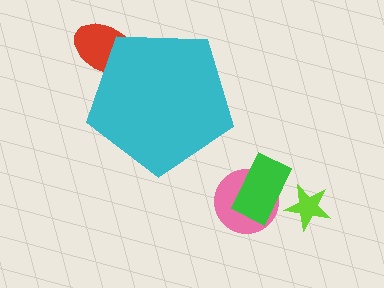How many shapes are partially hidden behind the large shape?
1 shape is partially hidden.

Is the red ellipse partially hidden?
Yes, the red ellipse is partially hidden behind the cyan pentagon.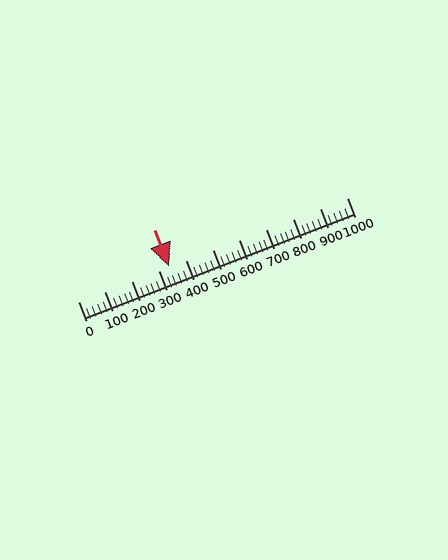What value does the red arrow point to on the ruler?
The red arrow points to approximately 340.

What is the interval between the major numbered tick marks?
The major tick marks are spaced 100 units apart.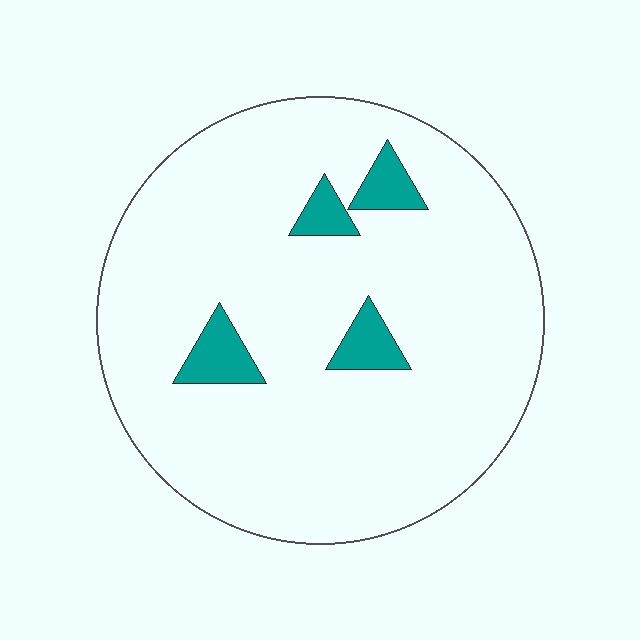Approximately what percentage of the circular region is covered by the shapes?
Approximately 10%.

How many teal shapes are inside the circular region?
4.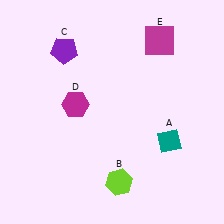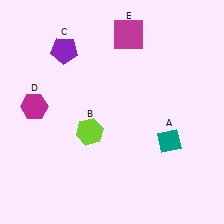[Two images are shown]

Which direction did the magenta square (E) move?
The magenta square (E) moved left.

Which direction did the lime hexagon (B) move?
The lime hexagon (B) moved up.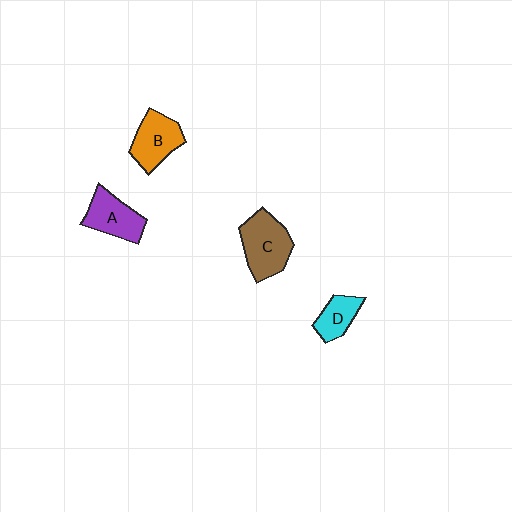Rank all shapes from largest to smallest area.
From largest to smallest: C (brown), B (orange), A (purple), D (cyan).